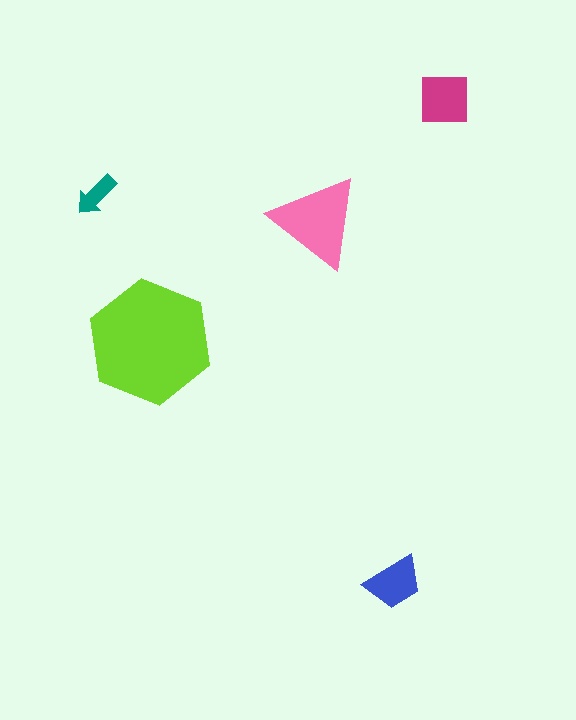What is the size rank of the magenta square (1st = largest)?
3rd.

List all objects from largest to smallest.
The lime hexagon, the pink triangle, the magenta square, the blue trapezoid, the teal arrow.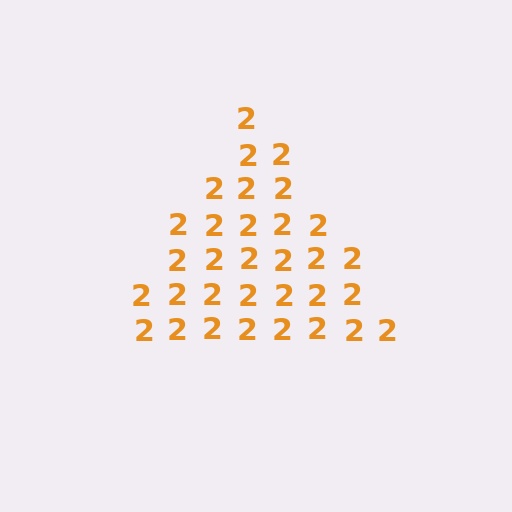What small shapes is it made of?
It is made of small digit 2's.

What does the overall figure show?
The overall figure shows a triangle.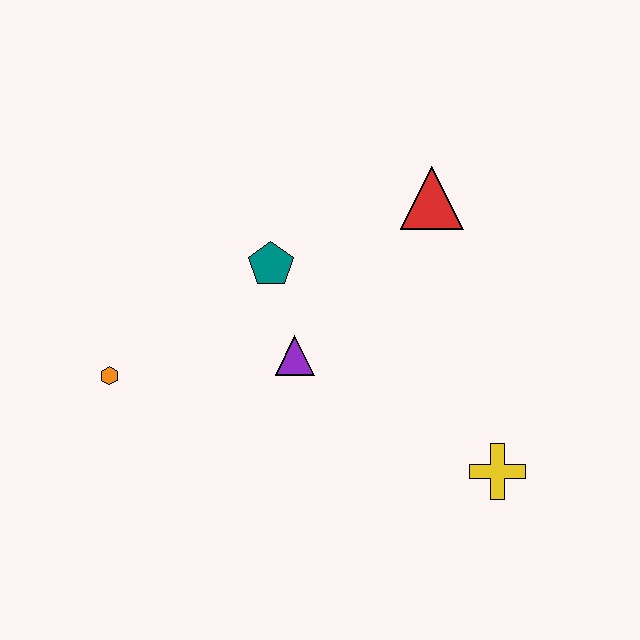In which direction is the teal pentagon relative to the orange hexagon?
The teal pentagon is to the right of the orange hexagon.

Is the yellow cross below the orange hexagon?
Yes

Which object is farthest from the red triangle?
The orange hexagon is farthest from the red triangle.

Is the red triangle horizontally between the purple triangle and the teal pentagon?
No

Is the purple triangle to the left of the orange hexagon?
No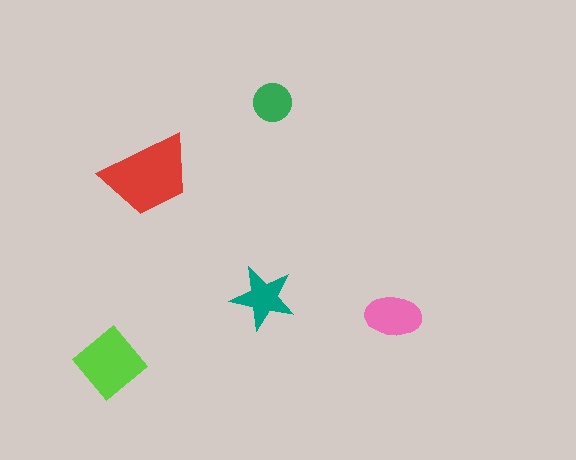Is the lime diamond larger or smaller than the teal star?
Larger.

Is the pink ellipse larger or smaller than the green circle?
Larger.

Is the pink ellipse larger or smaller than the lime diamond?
Smaller.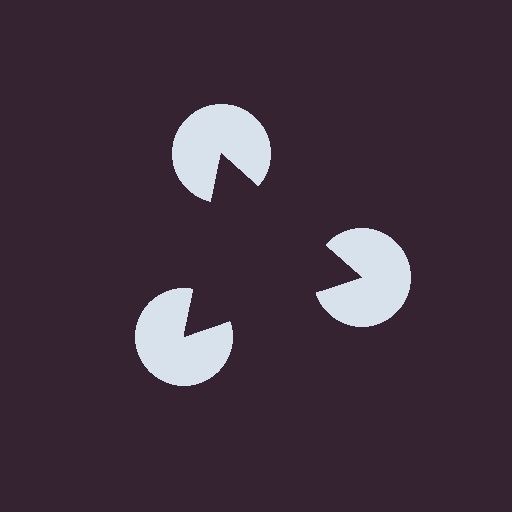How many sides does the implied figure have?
3 sides.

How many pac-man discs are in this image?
There are 3 — one at each vertex of the illusory triangle.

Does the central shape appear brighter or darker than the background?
It typically appears slightly darker than the background, even though no actual brightness change is drawn.